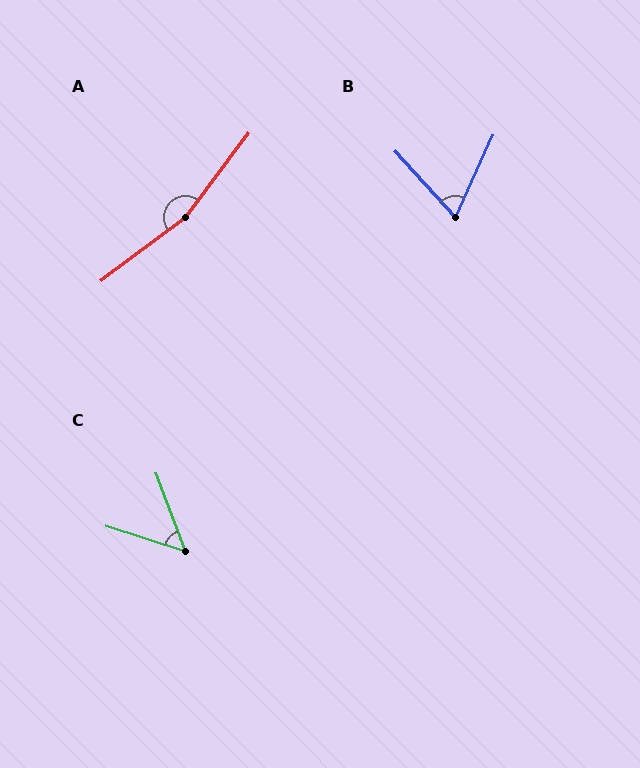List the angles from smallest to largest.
C (51°), B (67°), A (164°).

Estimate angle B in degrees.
Approximately 67 degrees.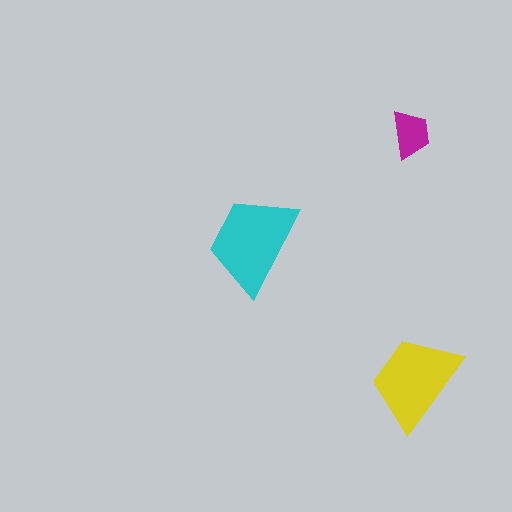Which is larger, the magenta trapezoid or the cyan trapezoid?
The cyan one.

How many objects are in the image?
There are 3 objects in the image.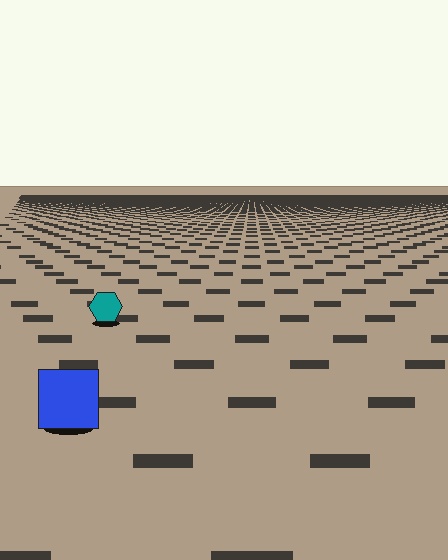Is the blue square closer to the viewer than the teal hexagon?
Yes. The blue square is closer — you can tell from the texture gradient: the ground texture is coarser near it.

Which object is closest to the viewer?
The blue square is closest. The texture marks near it are larger and more spread out.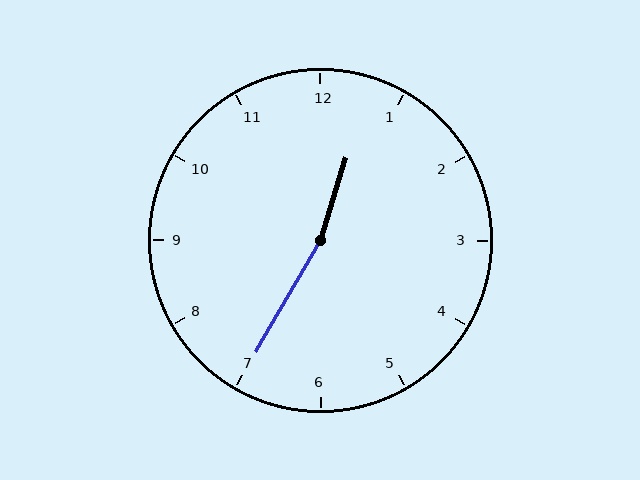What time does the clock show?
12:35.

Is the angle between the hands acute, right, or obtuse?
It is obtuse.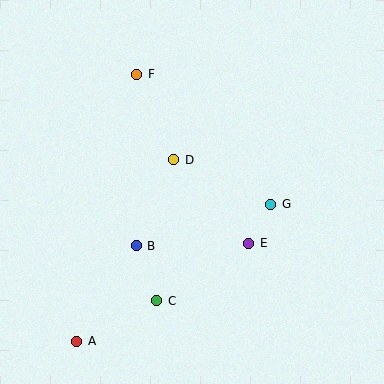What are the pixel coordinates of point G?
Point G is at (271, 204).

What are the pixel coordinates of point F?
Point F is at (137, 74).